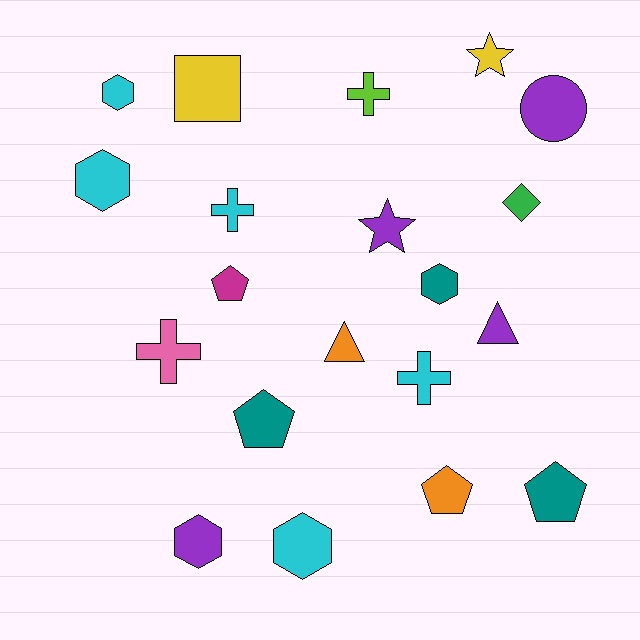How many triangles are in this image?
There are 2 triangles.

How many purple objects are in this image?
There are 4 purple objects.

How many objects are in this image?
There are 20 objects.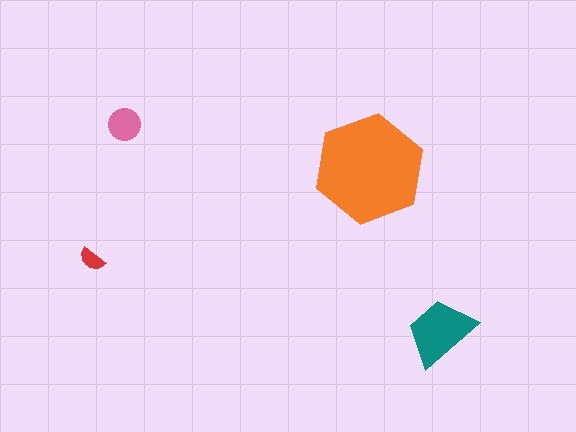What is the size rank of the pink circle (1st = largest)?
3rd.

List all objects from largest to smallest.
The orange hexagon, the teal trapezoid, the pink circle, the red semicircle.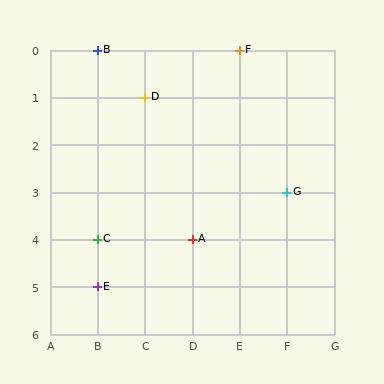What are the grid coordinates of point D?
Point D is at grid coordinates (C, 1).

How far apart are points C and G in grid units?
Points C and G are 4 columns and 1 row apart (about 4.1 grid units diagonally).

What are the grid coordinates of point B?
Point B is at grid coordinates (B, 0).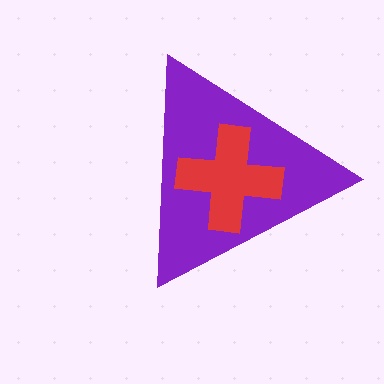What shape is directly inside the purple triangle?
The red cross.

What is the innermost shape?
The red cross.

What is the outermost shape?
The purple triangle.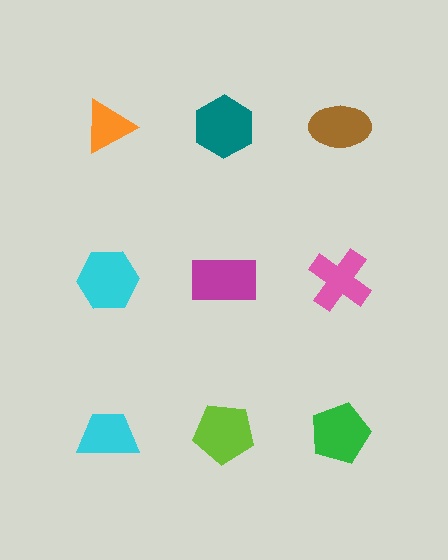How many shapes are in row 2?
3 shapes.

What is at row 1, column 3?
A brown ellipse.